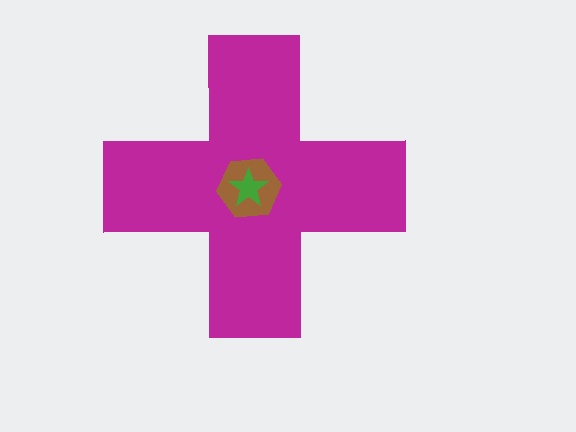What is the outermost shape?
The magenta cross.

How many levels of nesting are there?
3.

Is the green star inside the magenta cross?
Yes.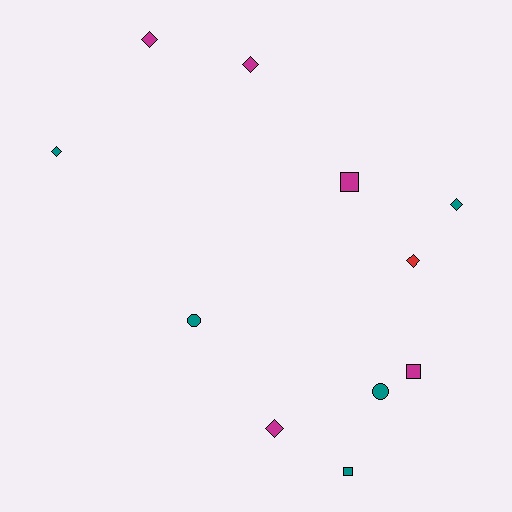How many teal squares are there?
There is 1 teal square.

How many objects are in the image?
There are 11 objects.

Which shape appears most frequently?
Diamond, with 6 objects.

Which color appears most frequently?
Teal, with 5 objects.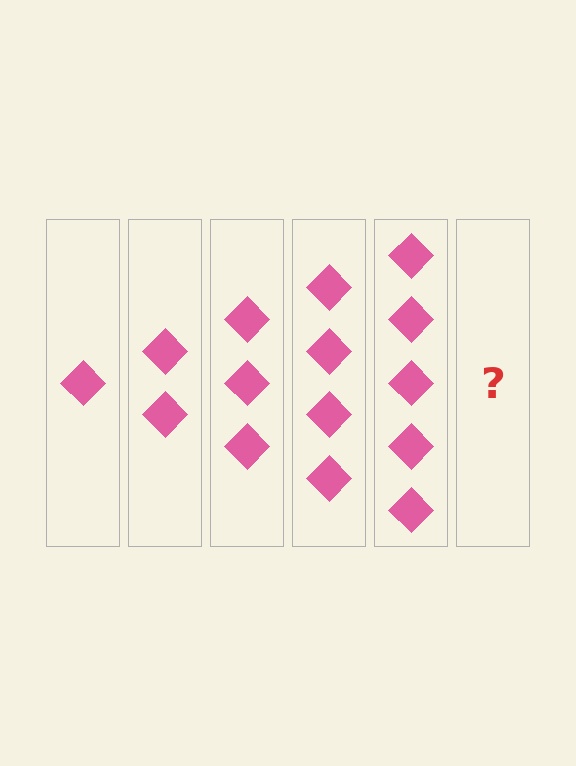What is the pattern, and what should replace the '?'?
The pattern is that each step adds one more diamond. The '?' should be 6 diamonds.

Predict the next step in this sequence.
The next step is 6 diamonds.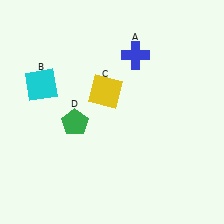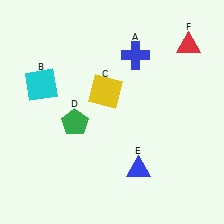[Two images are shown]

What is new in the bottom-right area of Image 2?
A blue triangle (E) was added in the bottom-right area of Image 2.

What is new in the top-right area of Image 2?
A red triangle (F) was added in the top-right area of Image 2.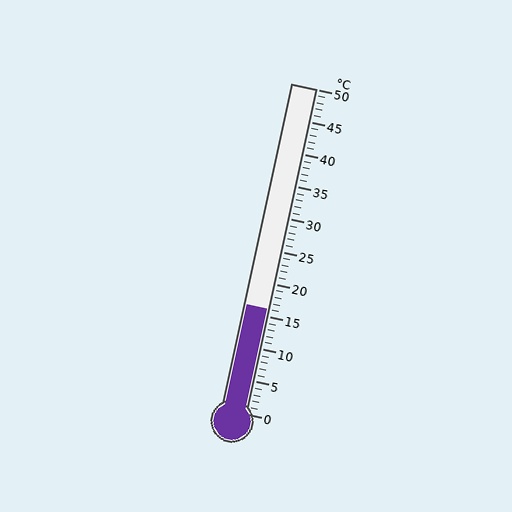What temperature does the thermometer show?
The thermometer shows approximately 16°C.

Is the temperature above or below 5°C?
The temperature is above 5°C.